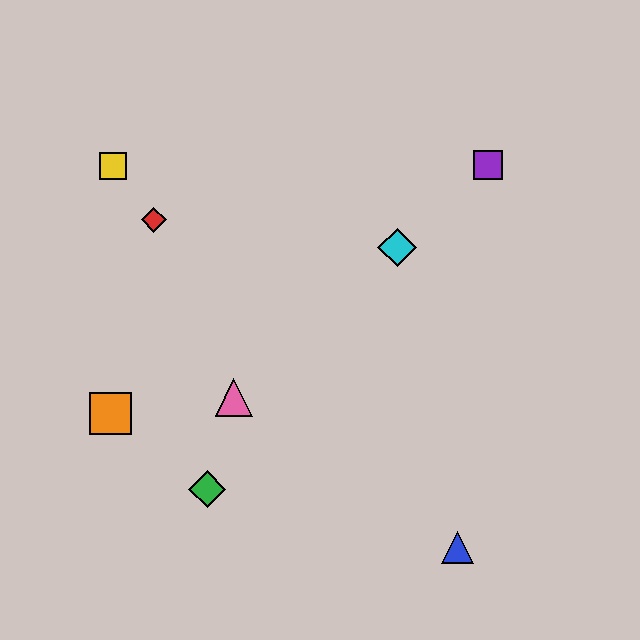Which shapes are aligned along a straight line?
The purple square, the cyan diamond, the pink triangle are aligned along a straight line.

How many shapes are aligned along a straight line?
3 shapes (the purple square, the cyan diamond, the pink triangle) are aligned along a straight line.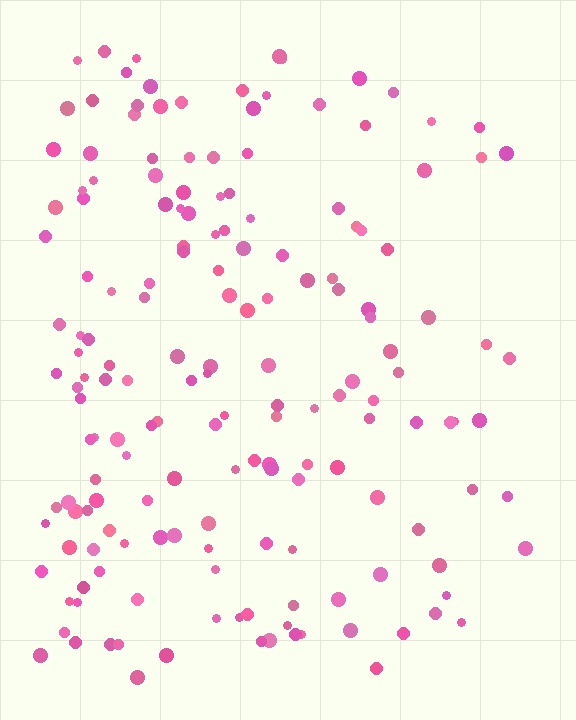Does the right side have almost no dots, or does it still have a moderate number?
Still a moderate number, just noticeably fewer than the left.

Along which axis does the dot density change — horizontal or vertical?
Horizontal.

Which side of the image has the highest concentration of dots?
The left.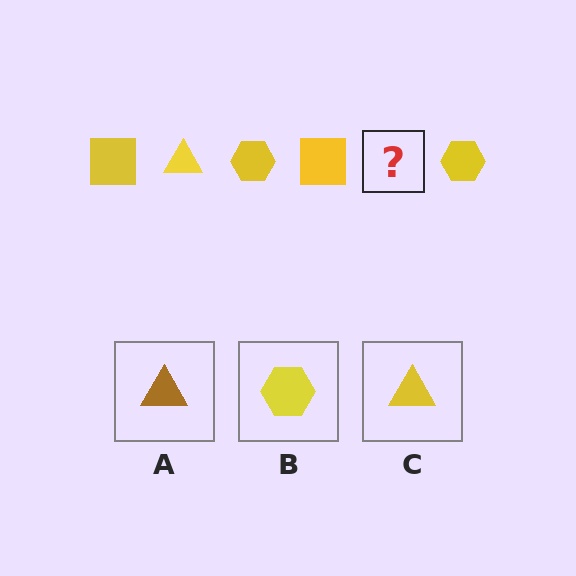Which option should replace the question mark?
Option C.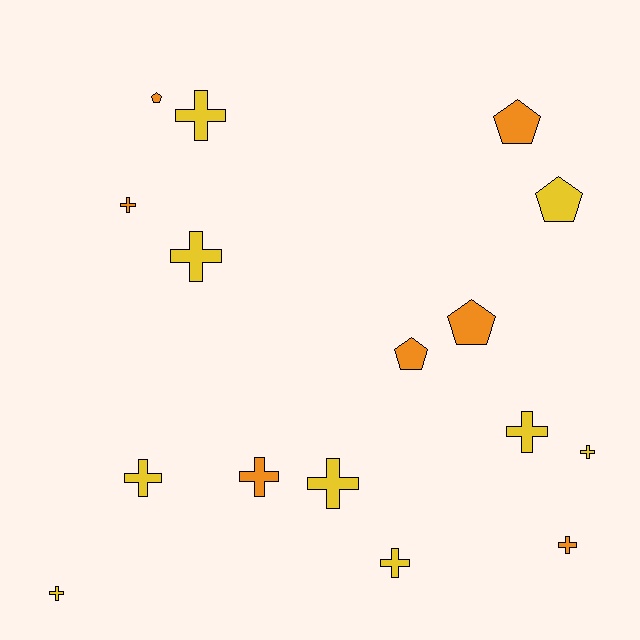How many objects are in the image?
There are 16 objects.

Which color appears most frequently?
Yellow, with 9 objects.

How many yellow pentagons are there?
There is 1 yellow pentagon.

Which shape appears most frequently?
Cross, with 11 objects.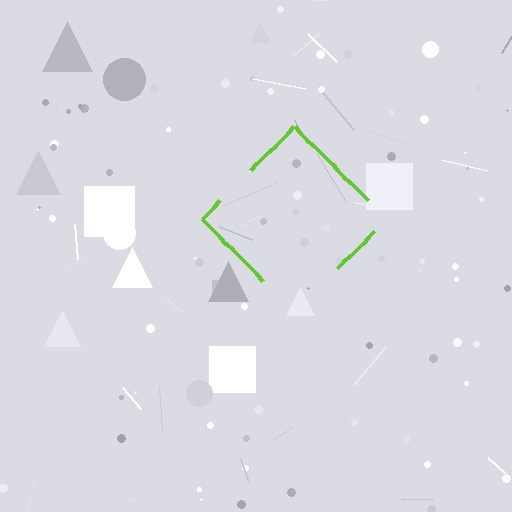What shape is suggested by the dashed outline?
The dashed outline suggests a diamond.